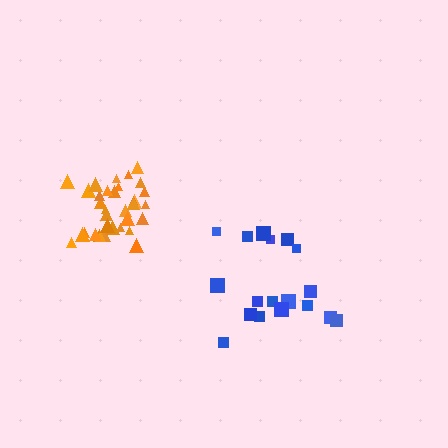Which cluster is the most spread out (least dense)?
Blue.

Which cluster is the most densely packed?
Orange.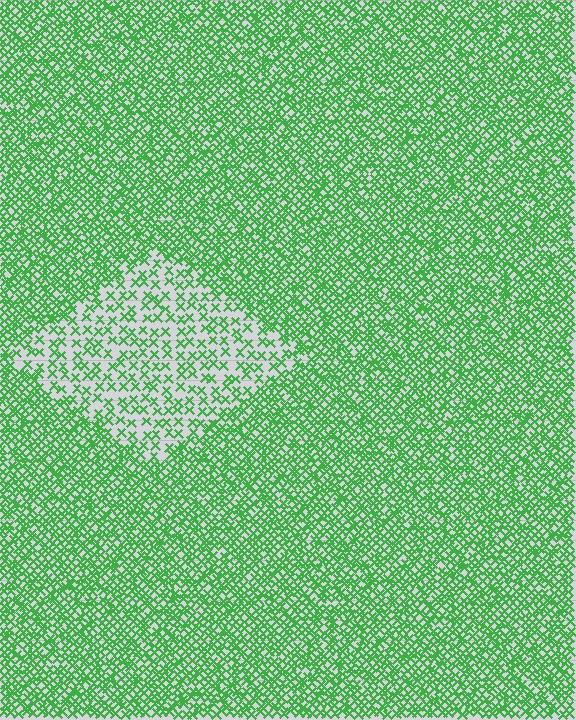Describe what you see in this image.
The image contains small green elements arranged at two different densities. A diamond-shaped region is visible where the elements are less densely packed than the surrounding area.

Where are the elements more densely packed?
The elements are more densely packed outside the diamond boundary.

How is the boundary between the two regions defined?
The boundary is defined by a change in element density (approximately 2.4x ratio). All elements are the same color, size, and shape.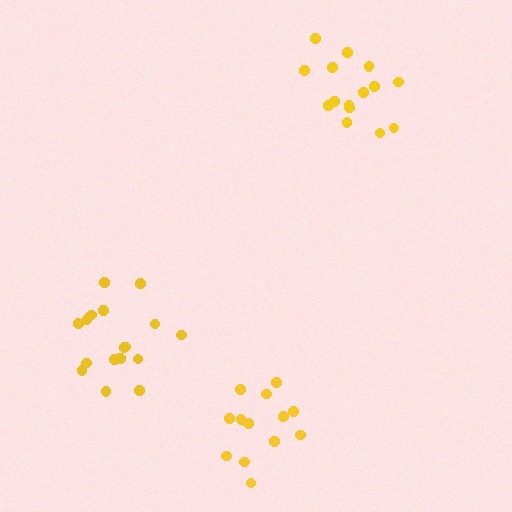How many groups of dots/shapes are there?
There are 3 groups.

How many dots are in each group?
Group 1: 15 dots, Group 2: 13 dots, Group 3: 17 dots (45 total).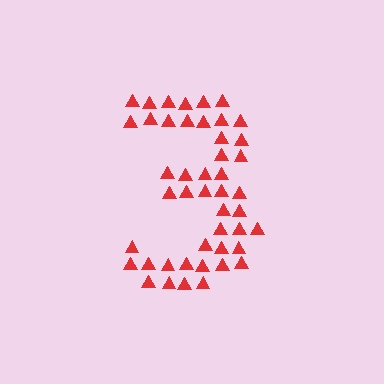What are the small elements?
The small elements are triangles.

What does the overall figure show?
The overall figure shows the digit 3.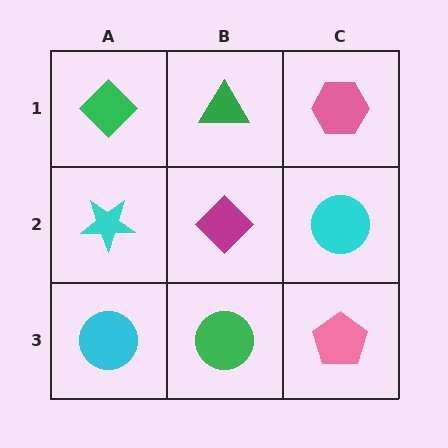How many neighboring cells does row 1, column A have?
2.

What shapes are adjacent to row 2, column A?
A green diamond (row 1, column A), a cyan circle (row 3, column A), a magenta diamond (row 2, column B).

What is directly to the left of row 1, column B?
A green diamond.